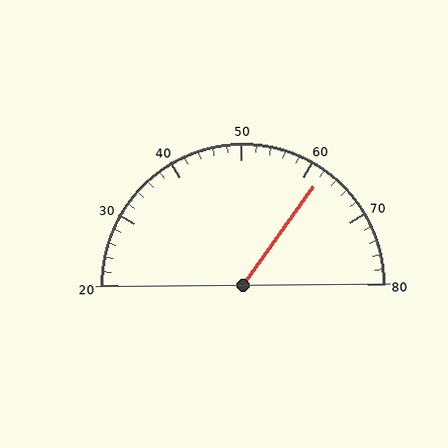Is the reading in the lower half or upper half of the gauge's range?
The reading is in the upper half of the range (20 to 80).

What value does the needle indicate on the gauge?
The needle indicates approximately 62.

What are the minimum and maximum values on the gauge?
The gauge ranges from 20 to 80.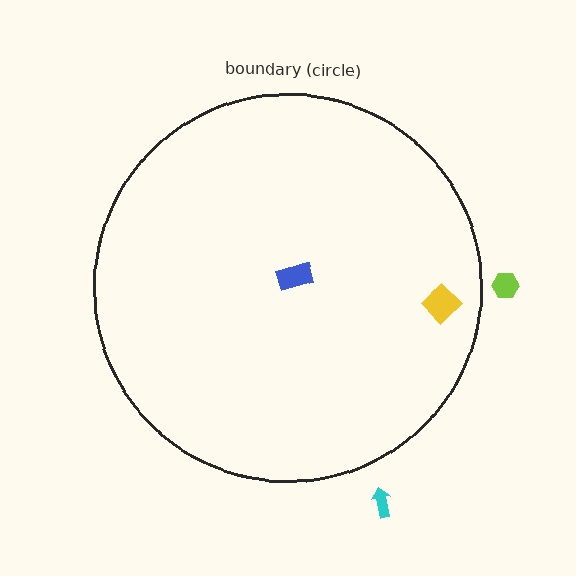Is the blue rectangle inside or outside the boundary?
Inside.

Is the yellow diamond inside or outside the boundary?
Inside.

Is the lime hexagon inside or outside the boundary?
Outside.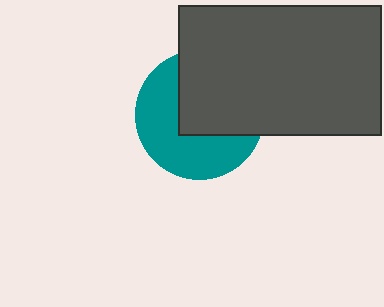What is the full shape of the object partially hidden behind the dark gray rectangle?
The partially hidden object is a teal circle.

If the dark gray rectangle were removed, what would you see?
You would see the complete teal circle.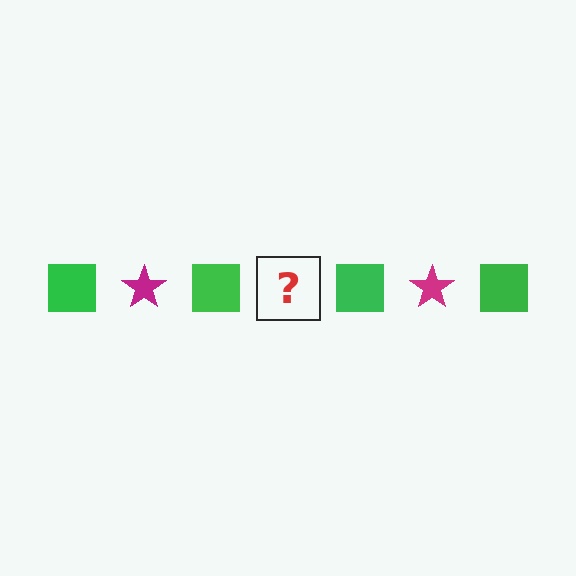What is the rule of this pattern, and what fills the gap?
The rule is that the pattern alternates between green square and magenta star. The gap should be filled with a magenta star.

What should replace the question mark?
The question mark should be replaced with a magenta star.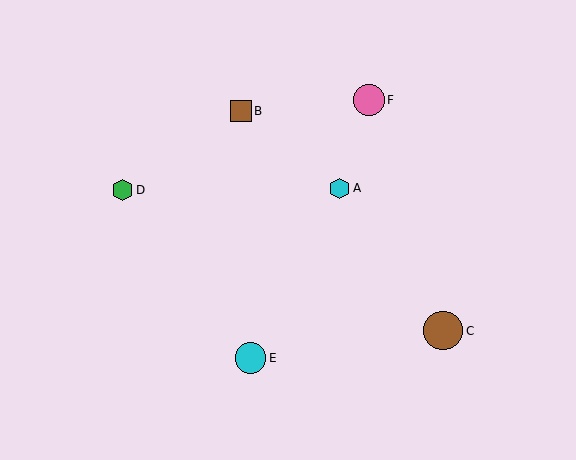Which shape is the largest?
The brown circle (labeled C) is the largest.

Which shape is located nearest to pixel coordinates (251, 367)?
The cyan circle (labeled E) at (251, 358) is nearest to that location.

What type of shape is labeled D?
Shape D is a green hexagon.